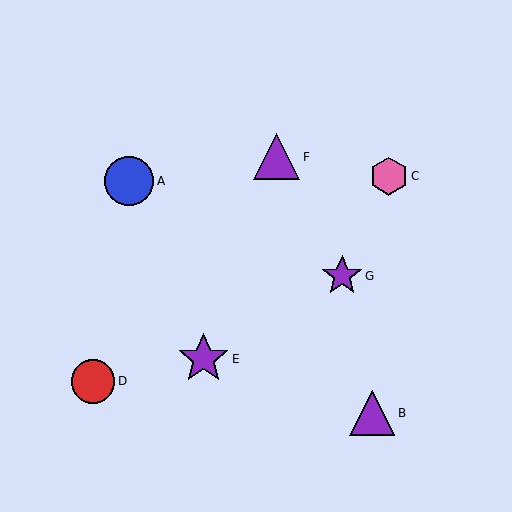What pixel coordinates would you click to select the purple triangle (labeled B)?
Click at (372, 413) to select the purple triangle B.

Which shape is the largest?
The purple star (labeled E) is the largest.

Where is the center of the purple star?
The center of the purple star is at (203, 359).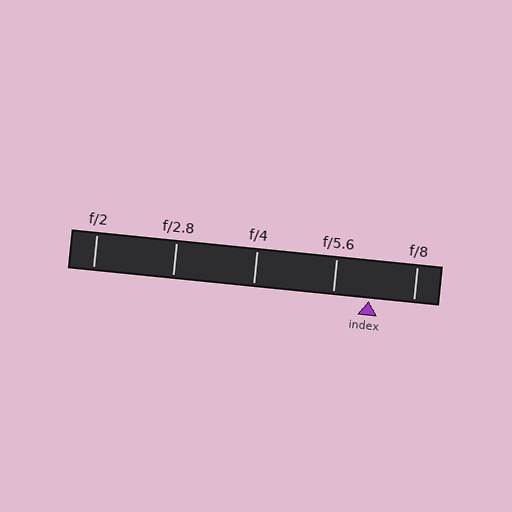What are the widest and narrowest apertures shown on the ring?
The widest aperture shown is f/2 and the narrowest is f/8.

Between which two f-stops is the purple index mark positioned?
The index mark is between f/5.6 and f/8.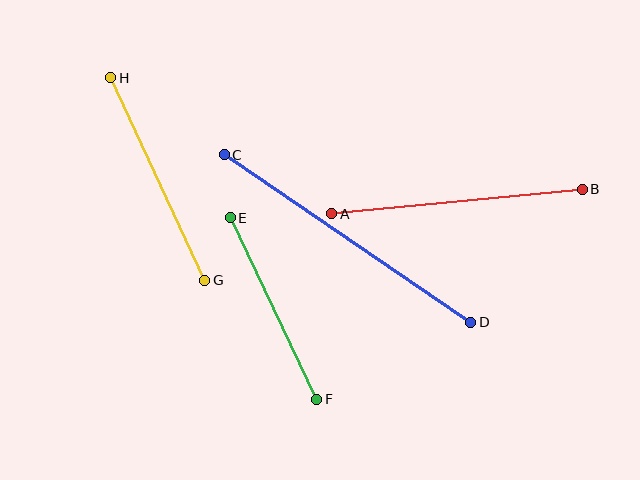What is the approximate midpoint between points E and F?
The midpoint is at approximately (273, 308) pixels.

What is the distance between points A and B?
The distance is approximately 251 pixels.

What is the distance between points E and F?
The distance is approximately 201 pixels.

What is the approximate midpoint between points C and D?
The midpoint is at approximately (347, 239) pixels.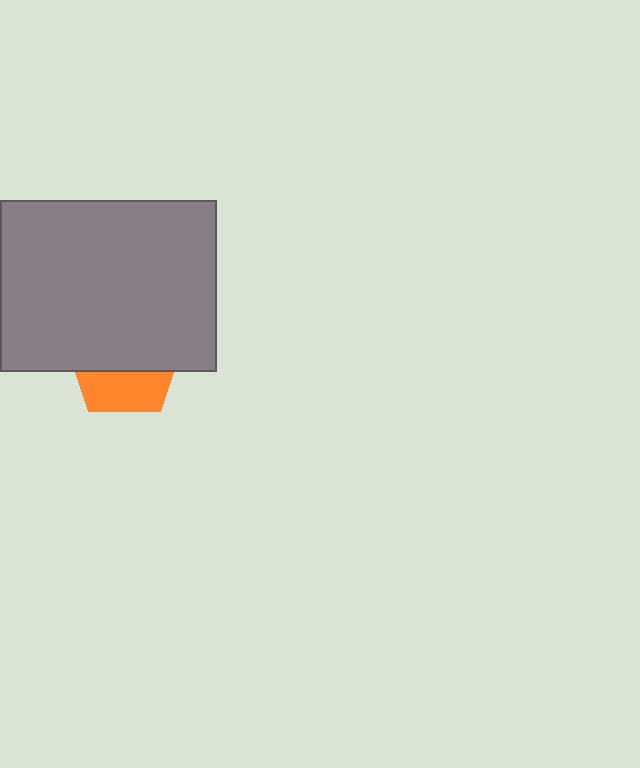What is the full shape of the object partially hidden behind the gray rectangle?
The partially hidden object is an orange pentagon.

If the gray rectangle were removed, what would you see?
You would see the complete orange pentagon.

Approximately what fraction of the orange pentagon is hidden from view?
Roughly 62% of the orange pentagon is hidden behind the gray rectangle.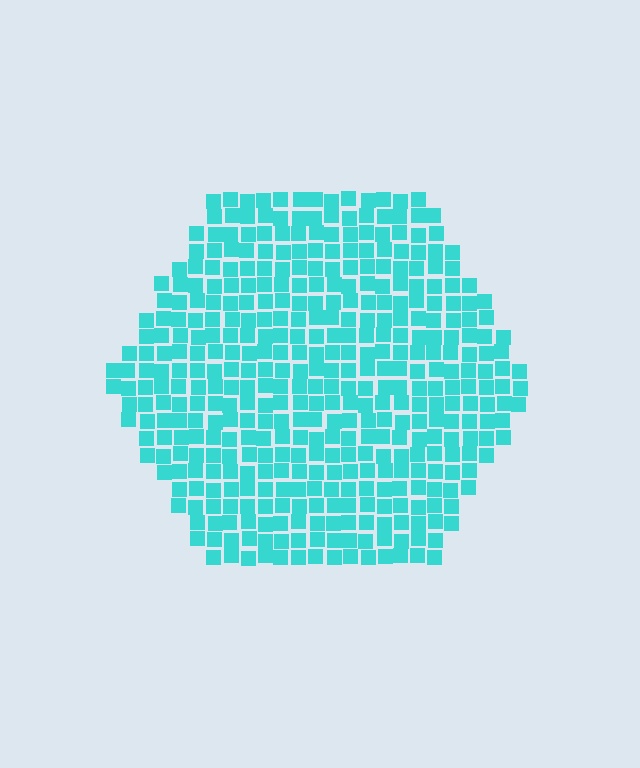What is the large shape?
The large shape is a hexagon.